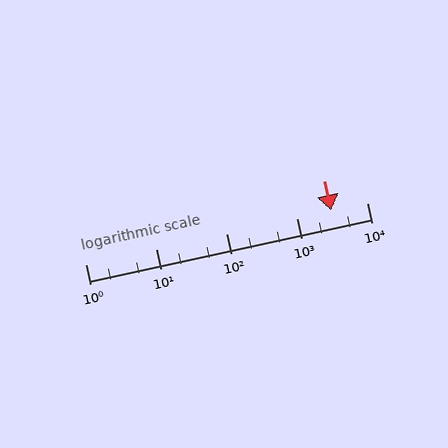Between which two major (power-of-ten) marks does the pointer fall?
The pointer is between 1000 and 10000.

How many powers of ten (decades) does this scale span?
The scale spans 4 decades, from 1 to 10000.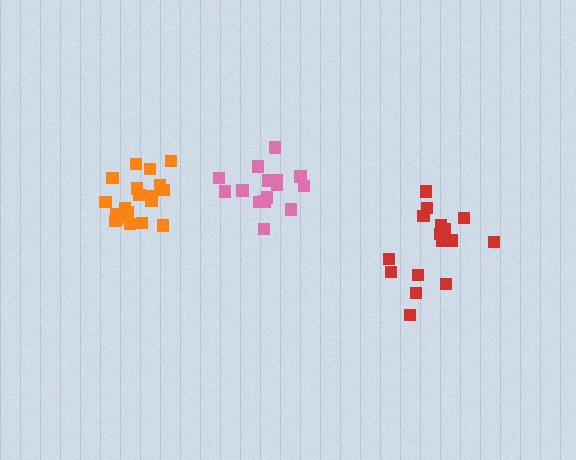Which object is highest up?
The pink cluster is topmost.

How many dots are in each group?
Group 1: 16 dots, Group 2: 20 dots, Group 3: 15 dots (51 total).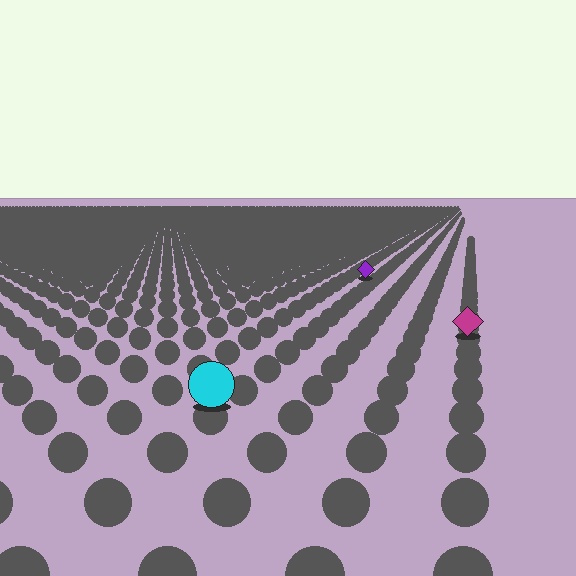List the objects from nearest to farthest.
From nearest to farthest: the cyan circle, the magenta diamond, the purple diamond.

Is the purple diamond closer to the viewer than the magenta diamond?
No. The magenta diamond is closer — you can tell from the texture gradient: the ground texture is coarser near it.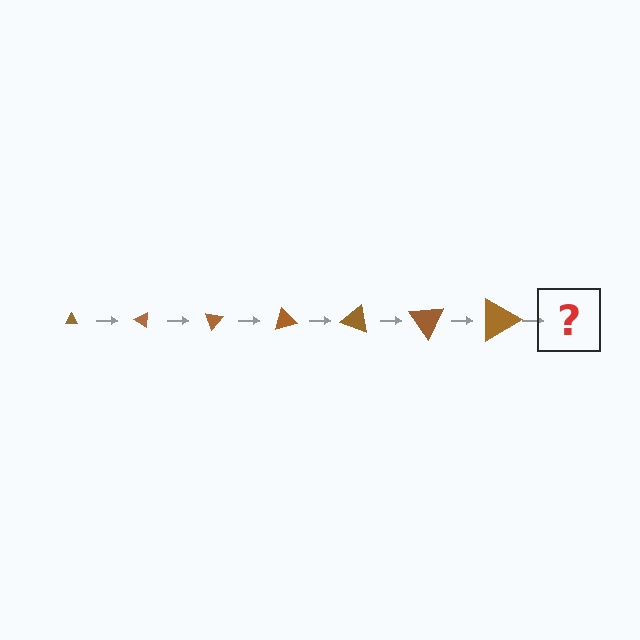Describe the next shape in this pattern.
It should be a triangle, larger than the previous one and rotated 245 degrees from the start.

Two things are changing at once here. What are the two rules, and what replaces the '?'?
The two rules are that the triangle grows larger each step and it rotates 35 degrees each step. The '?' should be a triangle, larger than the previous one and rotated 245 degrees from the start.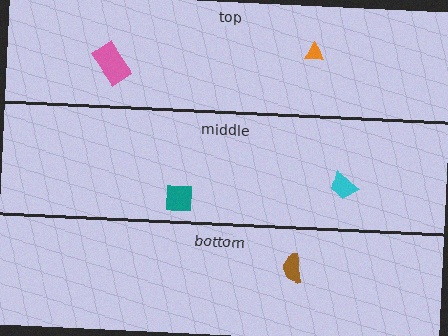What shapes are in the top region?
The pink rectangle, the orange triangle.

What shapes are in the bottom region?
The brown semicircle.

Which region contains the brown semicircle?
The bottom region.